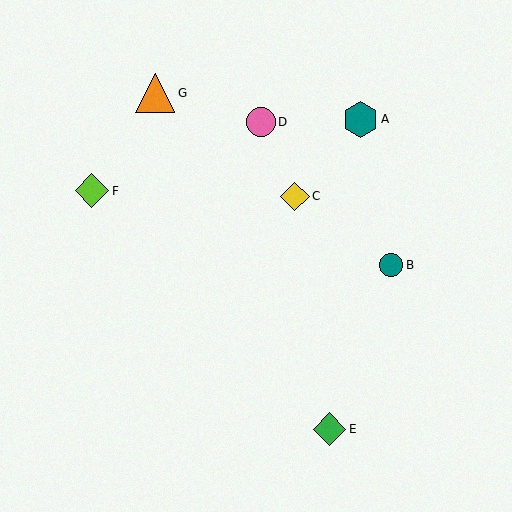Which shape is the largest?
The orange triangle (labeled G) is the largest.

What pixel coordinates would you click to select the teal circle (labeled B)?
Click at (391, 265) to select the teal circle B.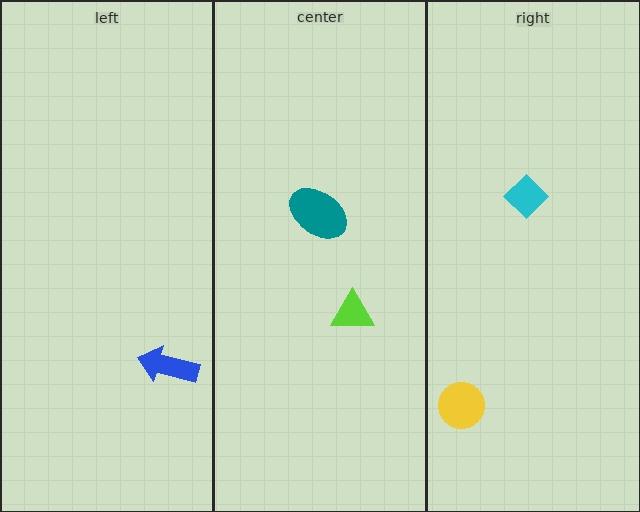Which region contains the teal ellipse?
The center region.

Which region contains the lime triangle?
The center region.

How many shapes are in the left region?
1.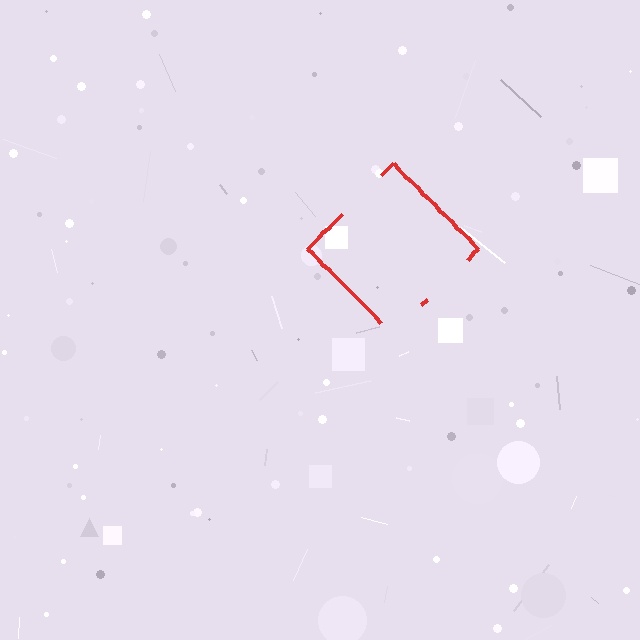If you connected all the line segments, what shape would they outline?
They would outline a diamond.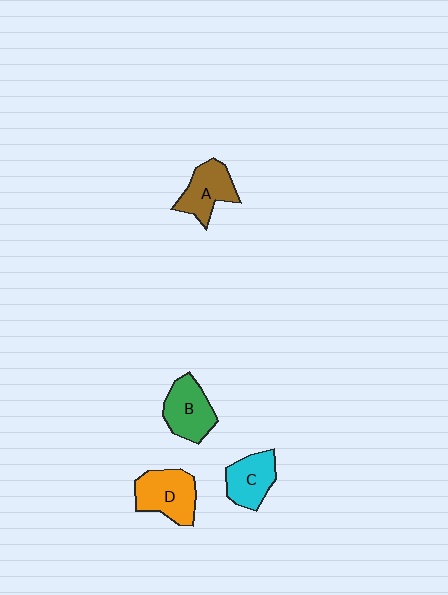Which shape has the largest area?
Shape D (orange).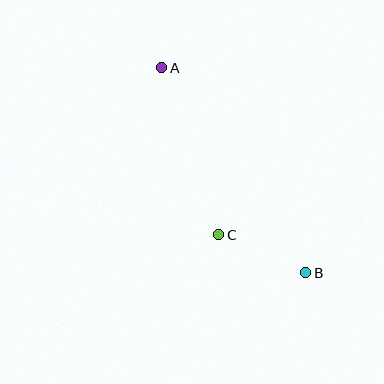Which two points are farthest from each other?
Points A and B are farthest from each other.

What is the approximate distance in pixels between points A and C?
The distance between A and C is approximately 177 pixels.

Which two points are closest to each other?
Points B and C are closest to each other.